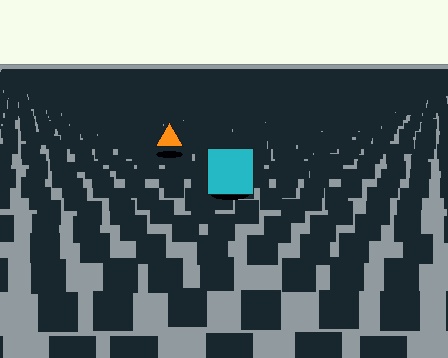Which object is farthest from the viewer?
The orange triangle is farthest from the viewer. It appears smaller and the ground texture around it is denser.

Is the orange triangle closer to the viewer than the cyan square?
No. The cyan square is closer — you can tell from the texture gradient: the ground texture is coarser near it.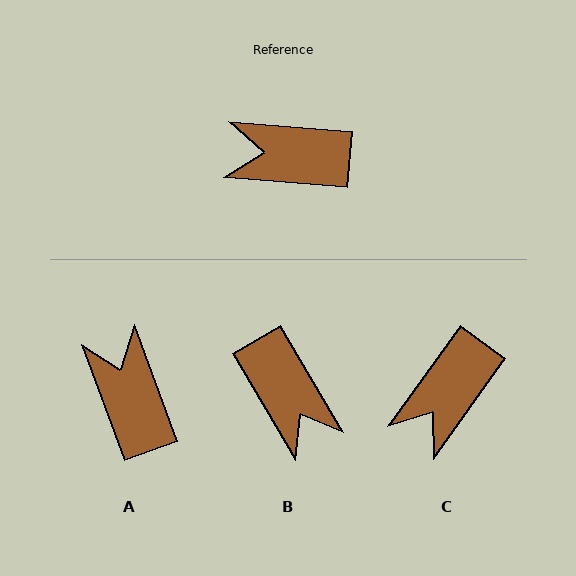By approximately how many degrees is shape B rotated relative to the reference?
Approximately 125 degrees counter-clockwise.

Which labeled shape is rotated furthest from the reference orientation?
B, about 125 degrees away.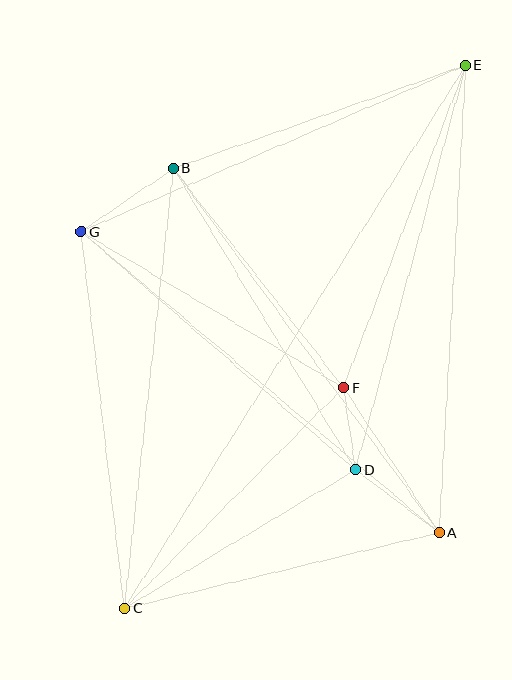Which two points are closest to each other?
Points D and F are closest to each other.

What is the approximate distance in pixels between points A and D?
The distance between A and D is approximately 104 pixels.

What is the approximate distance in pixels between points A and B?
The distance between A and B is approximately 451 pixels.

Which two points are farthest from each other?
Points C and E are farthest from each other.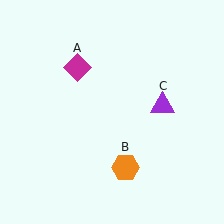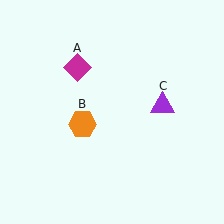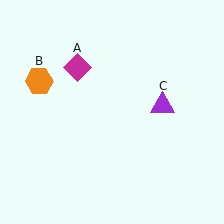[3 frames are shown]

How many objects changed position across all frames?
1 object changed position: orange hexagon (object B).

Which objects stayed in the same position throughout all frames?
Magenta diamond (object A) and purple triangle (object C) remained stationary.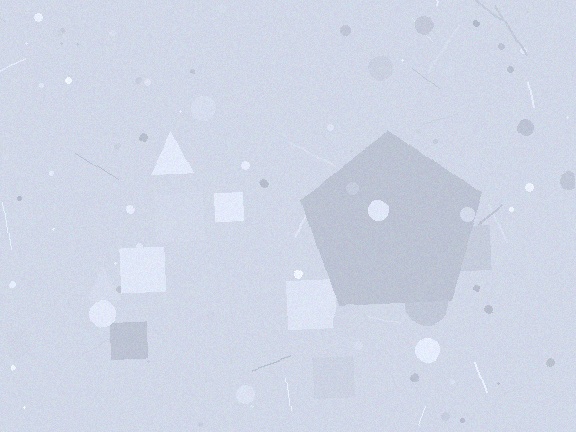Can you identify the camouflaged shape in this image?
The camouflaged shape is a pentagon.